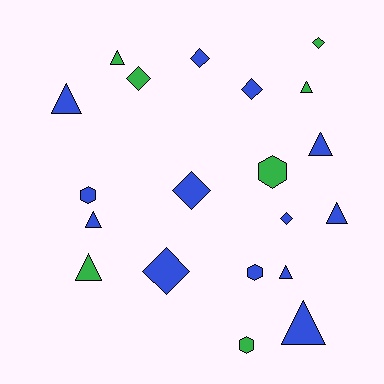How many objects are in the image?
There are 20 objects.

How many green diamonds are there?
There are 2 green diamonds.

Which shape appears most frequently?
Triangle, with 9 objects.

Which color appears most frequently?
Blue, with 13 objects.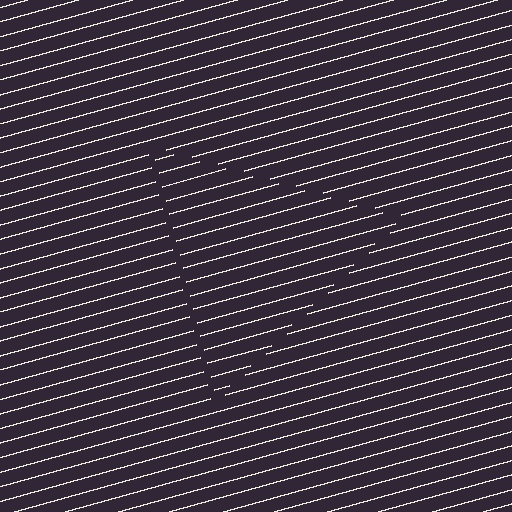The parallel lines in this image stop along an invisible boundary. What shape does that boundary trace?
An illusory triangle. The interior of the shape contains the same grating, shifted by half a period — the contour is defined by the phase discontinuity where line-ends from the inner and outer gratings abut.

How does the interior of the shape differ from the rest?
The interior of the shape contains the same grating, shifted by half a period — the contour is defined by the phase discontinuity where line-ends from the inner and outer gratings abut.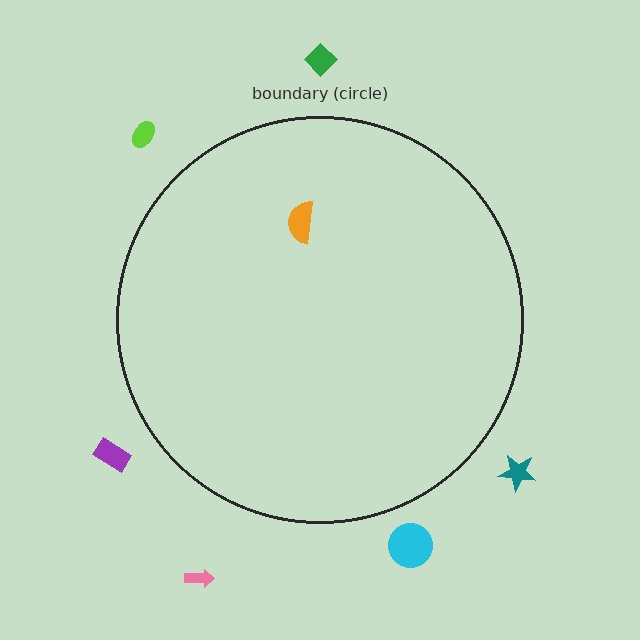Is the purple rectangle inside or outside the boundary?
Outside.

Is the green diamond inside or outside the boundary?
Outside.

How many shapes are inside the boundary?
1 inside, 6 outside.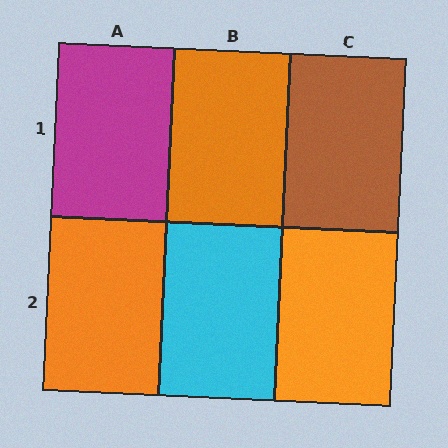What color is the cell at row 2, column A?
Orange.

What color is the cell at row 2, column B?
Cyan.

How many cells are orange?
3 cells are orange.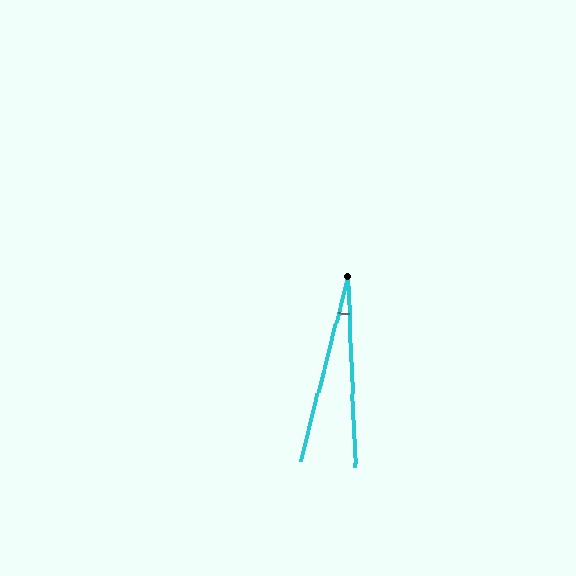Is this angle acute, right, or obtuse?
It is acute.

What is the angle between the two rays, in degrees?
Approximately 17 degrees.